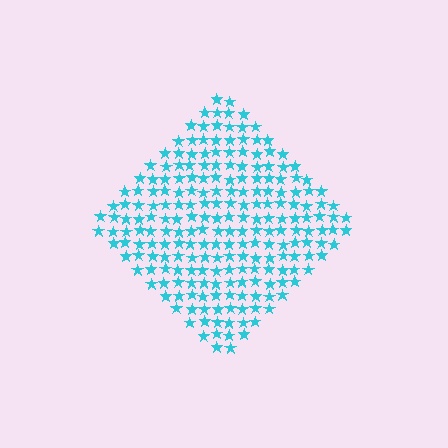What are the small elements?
The small elements are stars.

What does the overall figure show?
The overall figure shows a diamond.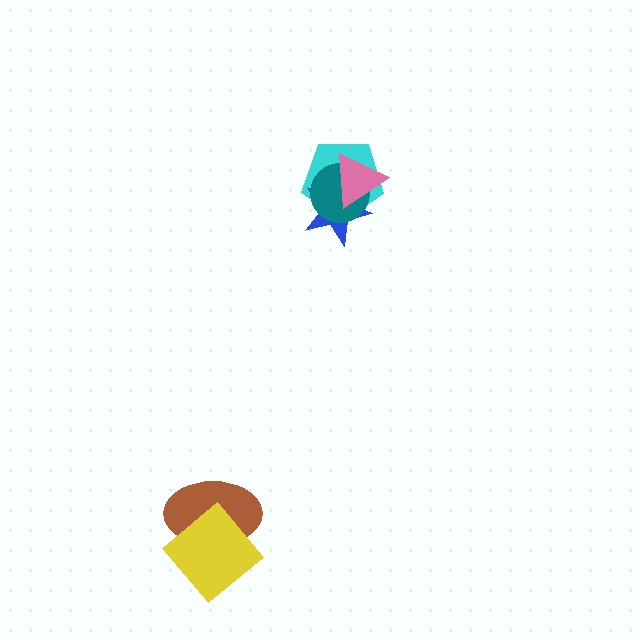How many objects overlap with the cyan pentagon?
3 objects overlap with the cyan pentagon.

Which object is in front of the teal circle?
The pink triangle is in front of the teal circle.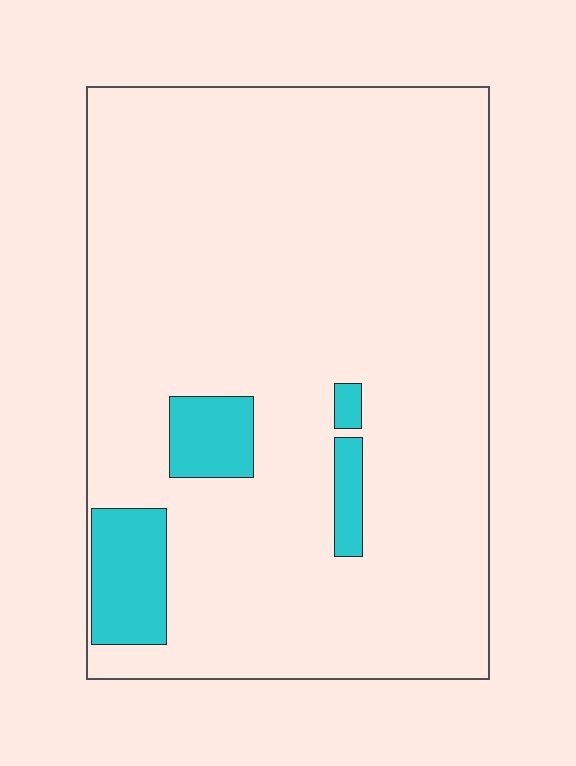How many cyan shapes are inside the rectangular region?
4.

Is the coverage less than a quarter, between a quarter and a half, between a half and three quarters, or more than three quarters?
Less than a quarter.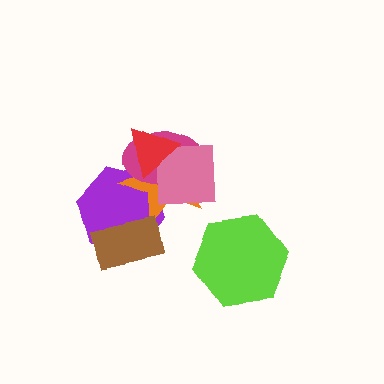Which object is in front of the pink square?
The red triangle is in front of the pink square.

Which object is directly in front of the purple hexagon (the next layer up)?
The orange star is directly in front of the purple hexagon.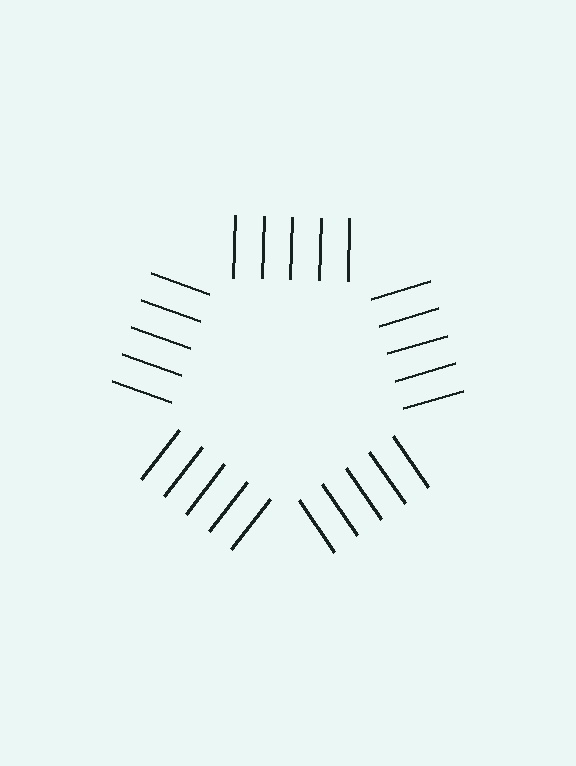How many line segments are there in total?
25 — 5 along each of the 5 edges.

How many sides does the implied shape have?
5 sides — the line-ends trace a pentagon.